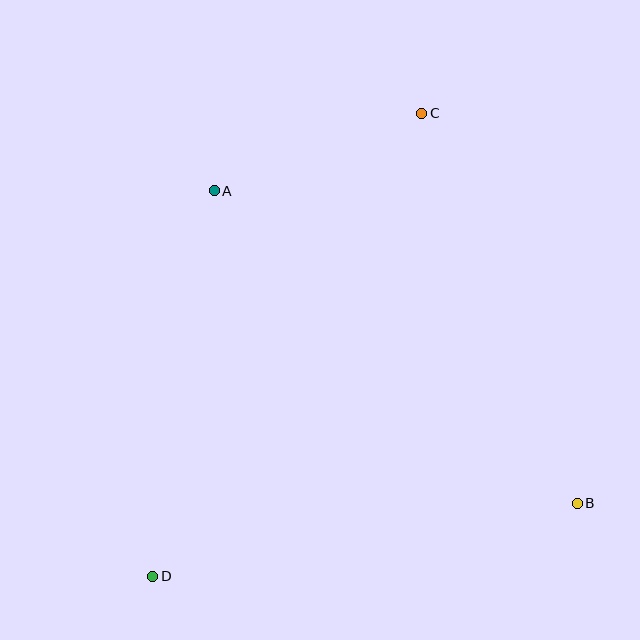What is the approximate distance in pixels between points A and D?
The distance between A and D is approximately 390 pixels.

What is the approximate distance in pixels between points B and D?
The distance between B and D is approximately 431 pixels.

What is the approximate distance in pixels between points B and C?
The distance between B and C is approximately 420 pixels.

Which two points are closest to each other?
Points A and C are closest to each other.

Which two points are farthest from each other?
Points C and D are farthest from each other.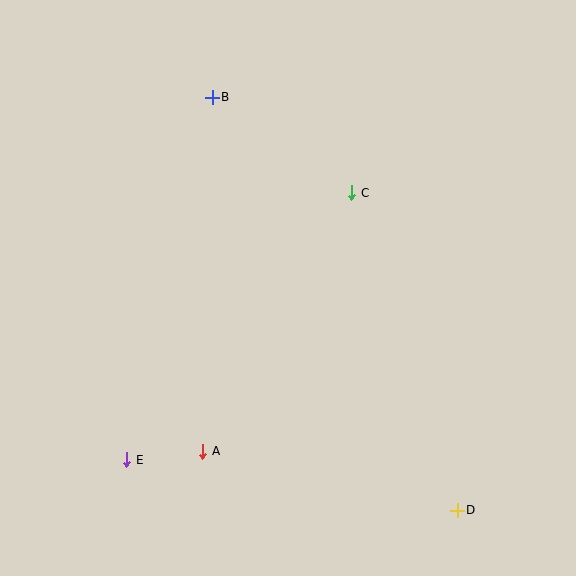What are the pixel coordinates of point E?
Point E is at (127, 460).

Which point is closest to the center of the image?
Point C at (352, 193) is closest to the center.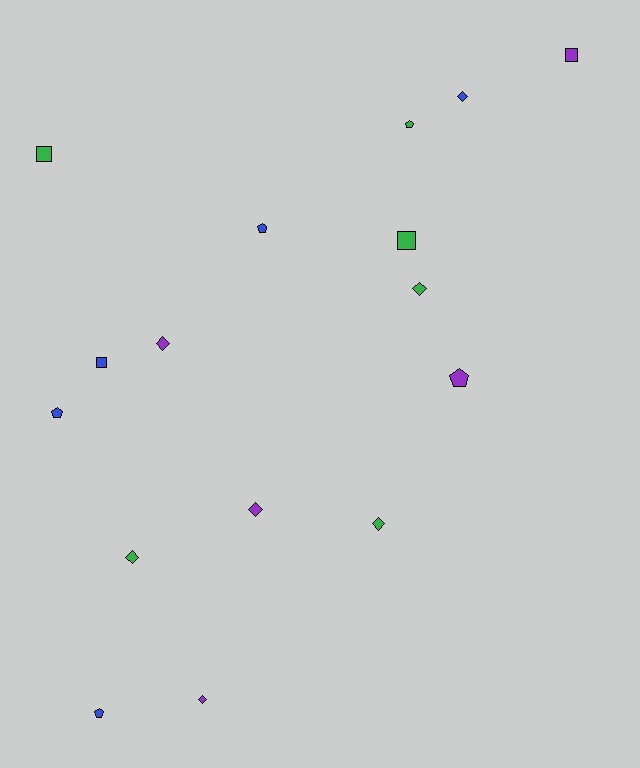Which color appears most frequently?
Green, with 6 objects.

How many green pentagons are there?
There is 1 green pentagon.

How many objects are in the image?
There are 16 objects.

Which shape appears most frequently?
Diamond, with 7 objects.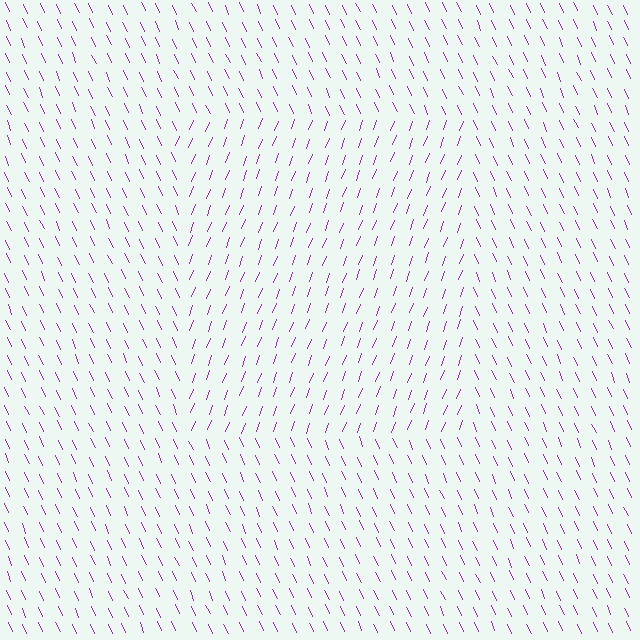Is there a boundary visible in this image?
Yes, there is a texture boundary formed by a change in line orientation.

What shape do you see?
I see a rectangle.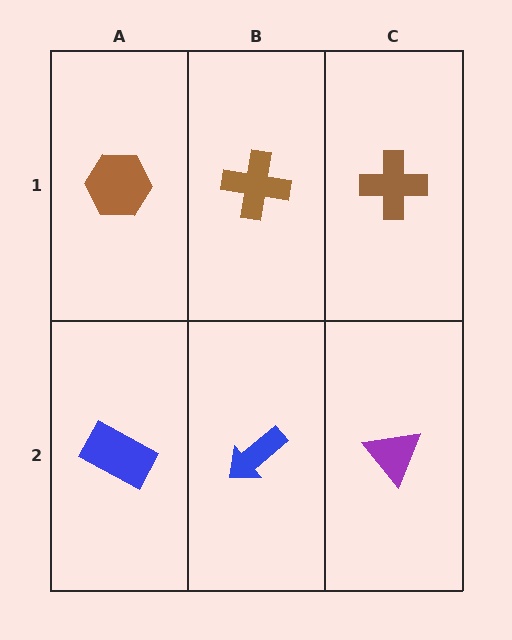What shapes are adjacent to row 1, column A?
A blue rectangle (row 2, column A), a brown cross (row 1, column B).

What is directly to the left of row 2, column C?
A blue arrow.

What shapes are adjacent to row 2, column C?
A brown cross (row 1, column C), a blue arrow (row 2, column B).